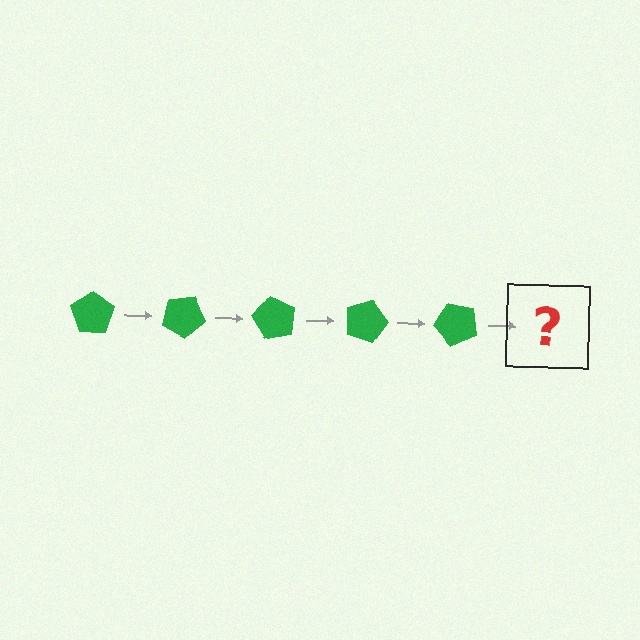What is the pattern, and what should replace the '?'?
The pattern is that the pentagon rotates 30 degrees each step. The '?' should be a green pentagon rotated 150 degrees.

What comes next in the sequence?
The next element should be a green pentagon rotated 150 degrees.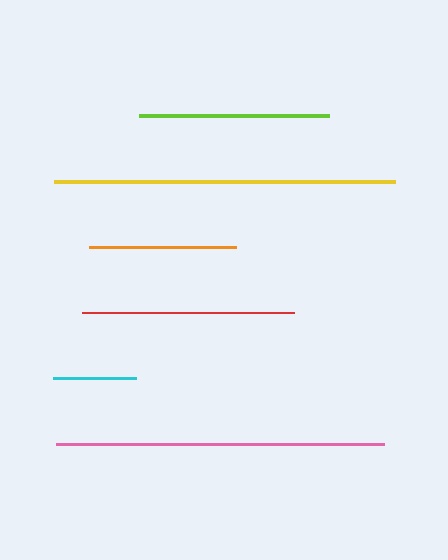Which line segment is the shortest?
The cyan line is the shortest at approximately 83 pixels.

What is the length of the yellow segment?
The yellow segment is approximately 341 pixels long.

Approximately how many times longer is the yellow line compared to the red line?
The yellow line is approximately 1.6 times the length of the red line.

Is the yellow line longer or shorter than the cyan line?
The yellow line is longer than the cyan line.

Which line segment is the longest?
The yellow line is the longest at approximately 341 pixels.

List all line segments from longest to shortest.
From longest to shortest: yellow, pink, red, lime, orange, cyan.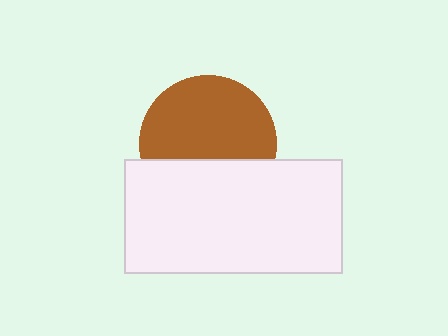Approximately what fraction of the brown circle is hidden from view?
Roughly 36% of the brown circle is hidden behind the white rectangle.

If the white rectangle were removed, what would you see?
You would see the complete brown circle.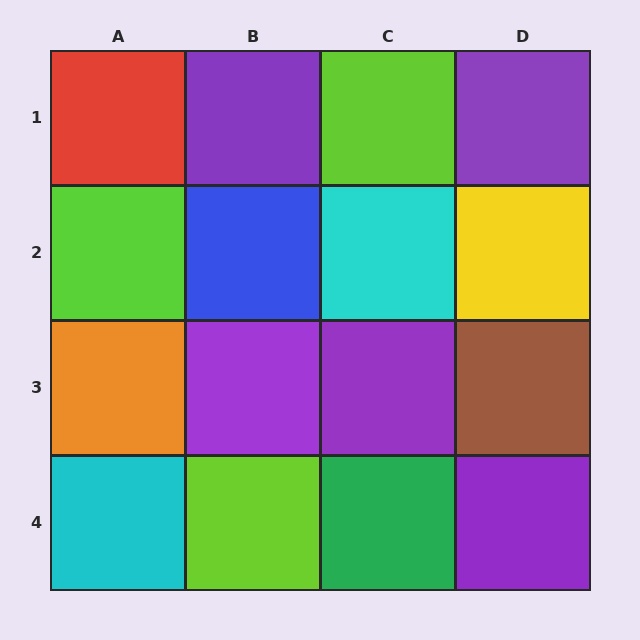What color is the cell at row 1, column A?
Red.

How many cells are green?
1 cell is green.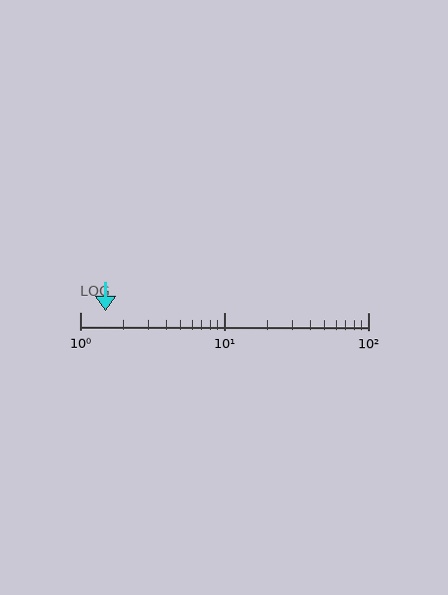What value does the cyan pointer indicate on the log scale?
The pointer indicates approximately 1.5.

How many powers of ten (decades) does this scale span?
The scale spans 2 decades, from 1 to 100.